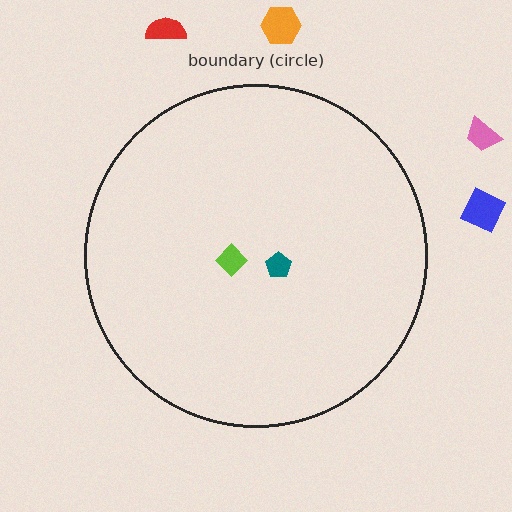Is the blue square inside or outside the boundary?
Outside.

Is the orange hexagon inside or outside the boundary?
Outside.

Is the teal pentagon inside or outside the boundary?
Inside.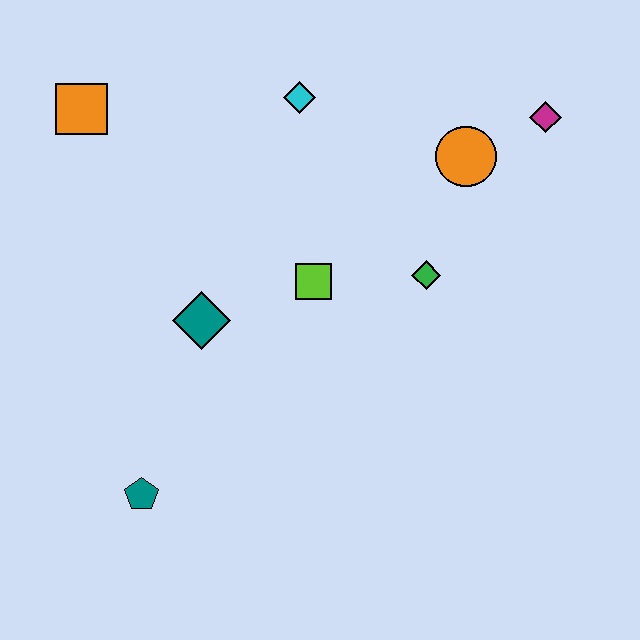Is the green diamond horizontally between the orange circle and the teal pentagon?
Yes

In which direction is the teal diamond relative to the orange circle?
The teal diamond is to the left of the orange circle.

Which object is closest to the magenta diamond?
The orange circle is closest to the magenta diamond.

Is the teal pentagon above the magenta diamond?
No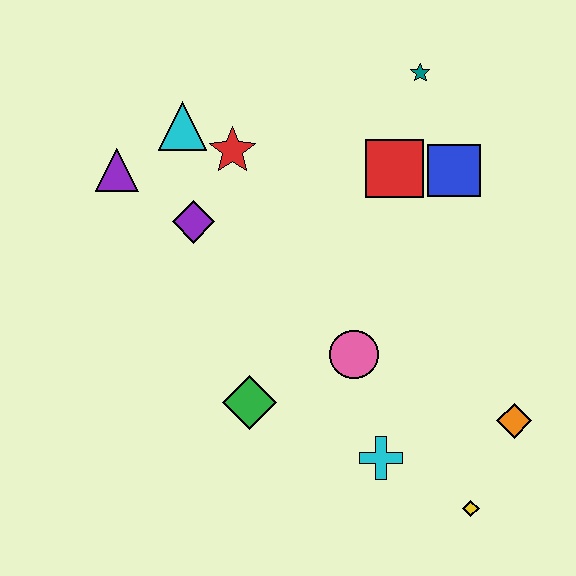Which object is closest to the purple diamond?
The red star is closest to the purple diamond.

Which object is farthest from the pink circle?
The purple triangle is farthest from the pink circle.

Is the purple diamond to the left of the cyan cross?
Yes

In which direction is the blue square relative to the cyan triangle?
The blue square is to the right of the cyan triangle.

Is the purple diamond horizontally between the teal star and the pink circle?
No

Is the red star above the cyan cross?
Yes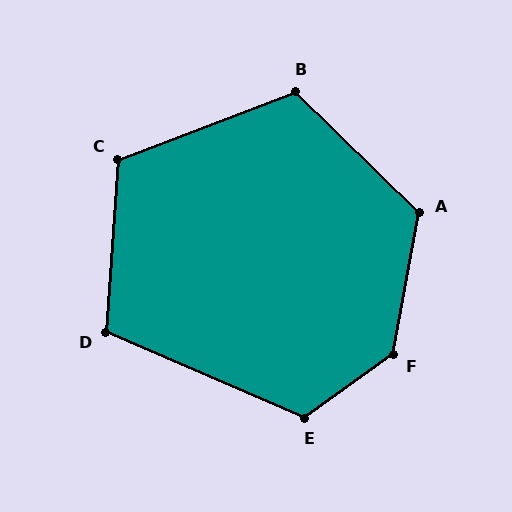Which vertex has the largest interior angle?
F, at approximately 136 degrees.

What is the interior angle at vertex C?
Approximately 115 degrees (obtuse).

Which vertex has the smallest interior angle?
D, at approximately 109 degrees.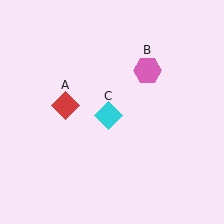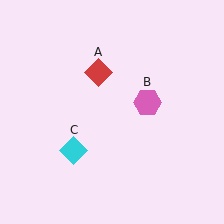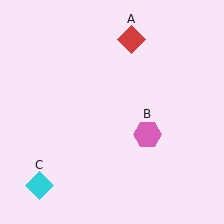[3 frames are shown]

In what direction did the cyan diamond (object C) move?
The cyan diamond (object C) moved down and to the left.